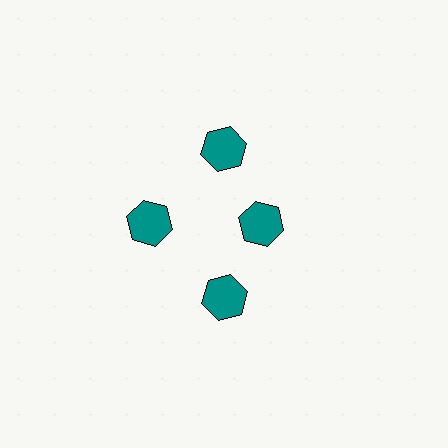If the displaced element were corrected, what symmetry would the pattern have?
It would have 4-fold rotational symmetry — the pattern would map onto itself every 90 degrees.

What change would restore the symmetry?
The symmetry would be restored by moving it outward, back onto the ring so that all 4 hexagons sit at equal angles and equal distance from the center.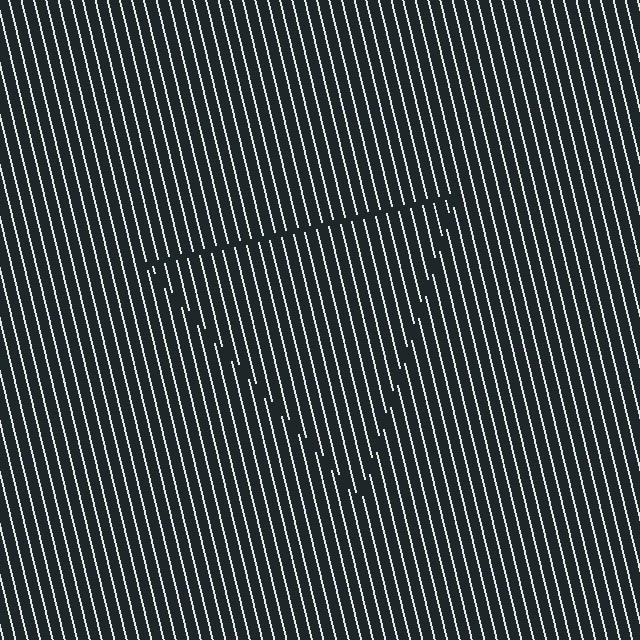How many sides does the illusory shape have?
3 sides — the line-ends trace a triangle.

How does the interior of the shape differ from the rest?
The interior of the shape contains the same grating, shifted by half a period — the contour is defined by the phase discontinuity where line-ends from the inner and outer gratings abut.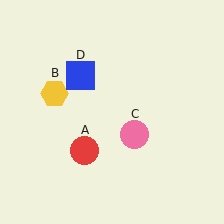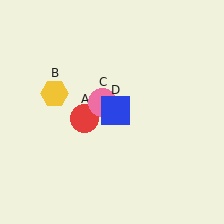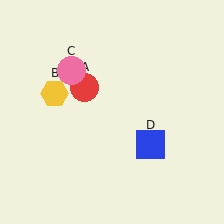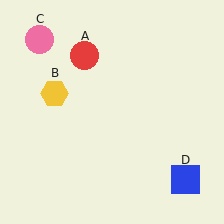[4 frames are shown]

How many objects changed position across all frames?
3 objects changed position: red circle (object A), pink circle (object C), blue square (object D).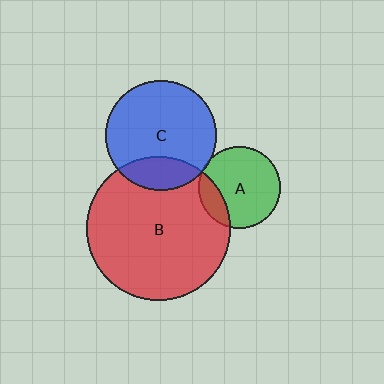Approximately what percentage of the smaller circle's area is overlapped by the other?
Approximately 5%.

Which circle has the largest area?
Circle B (red).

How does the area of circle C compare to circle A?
Approximately 1.8 times.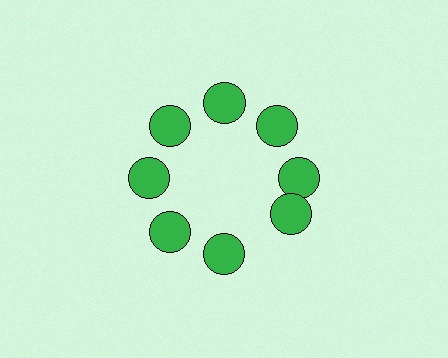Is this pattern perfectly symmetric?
No. The 8 green circles are arranged in a ring, but one element near the 4 o'clock position is rotated out of alignment along the ring, breaking the 8-fold rotational symmetry.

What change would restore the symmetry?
The symmetry would be restored by rotating it back into even spacing with its neighbors so that all 8 circles sit at equal angles and equal distance from the center.